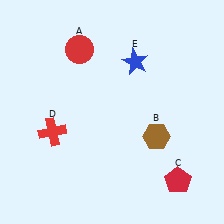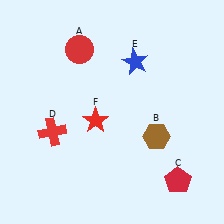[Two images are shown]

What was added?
A red star (F) was added in Image 2.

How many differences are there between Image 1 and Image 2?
There is 1 difference between the two images.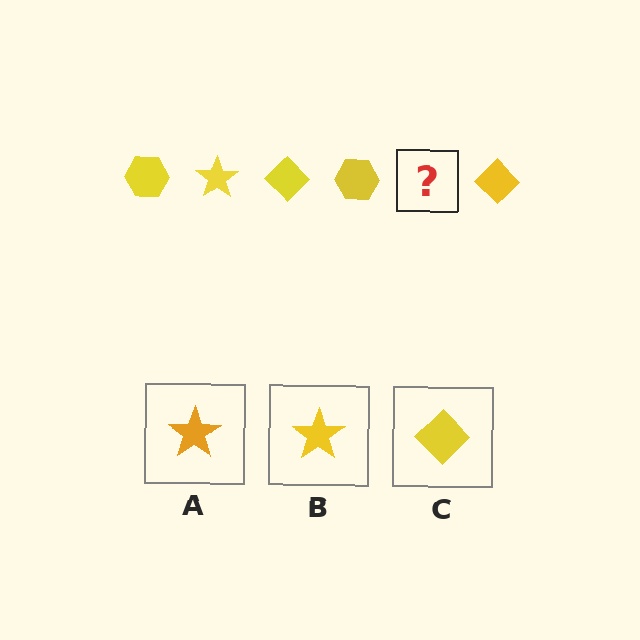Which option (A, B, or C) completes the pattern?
B.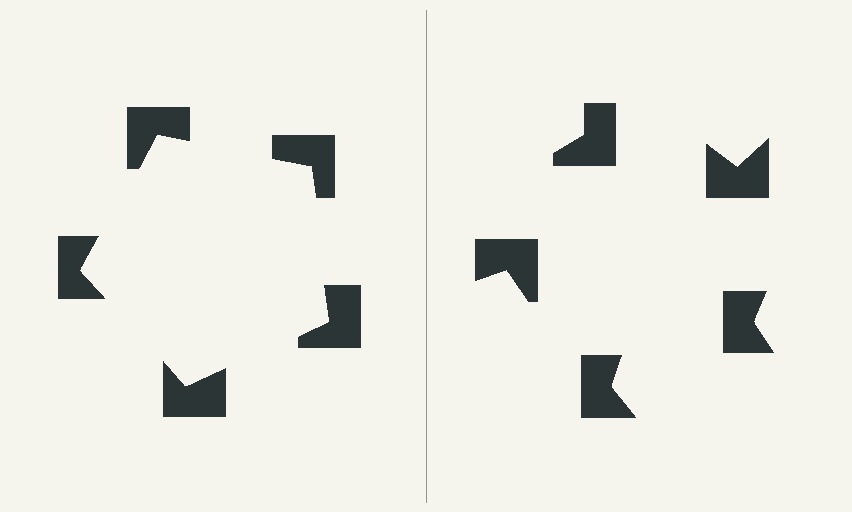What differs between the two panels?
The notched squares are positioned identically on both sides; only the wedge orientations differ. On the left they align to a pentagon; on the right they are misaligned.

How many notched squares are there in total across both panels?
10 — 5 on each side.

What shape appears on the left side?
An illusory pentagon.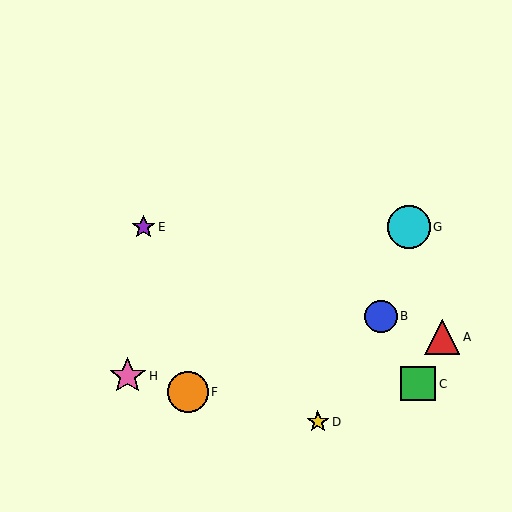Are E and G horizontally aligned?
Yes, both are at y≈227.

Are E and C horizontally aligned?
No, E is at y≈227 and C is at y≈384.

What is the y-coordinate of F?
Object F is at y≈392.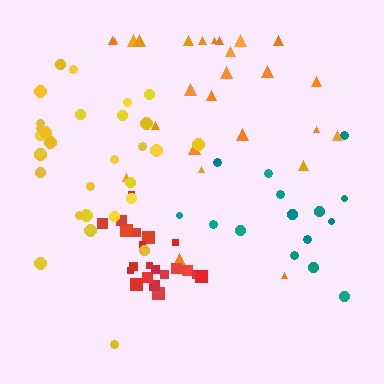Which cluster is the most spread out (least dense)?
Orange.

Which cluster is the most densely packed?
Red.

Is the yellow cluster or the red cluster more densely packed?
Red.